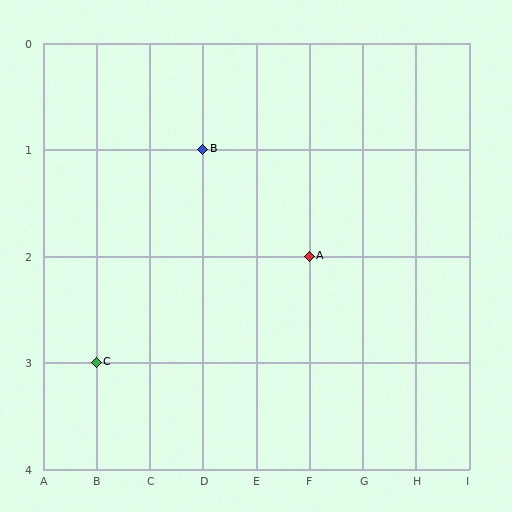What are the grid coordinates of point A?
Point A is at grid coordinates (F, 2).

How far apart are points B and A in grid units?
Points B and A are 2 columns and 1 row apart (about 2.2 grid units diagonally).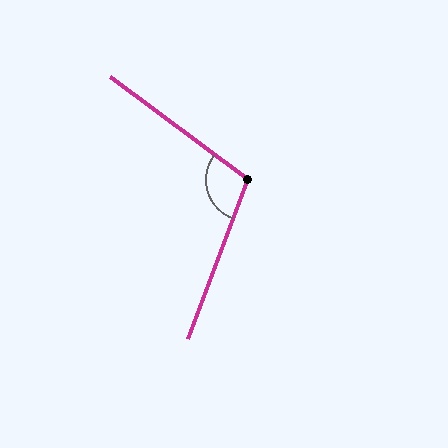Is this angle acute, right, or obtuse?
It is obtuse.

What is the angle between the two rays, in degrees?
Approximately 106 degrees.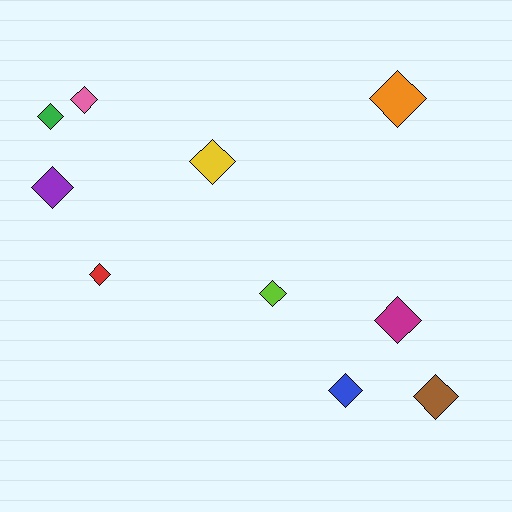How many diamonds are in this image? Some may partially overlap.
There are 10 diamonds.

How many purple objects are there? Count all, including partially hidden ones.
There is 1 purple object.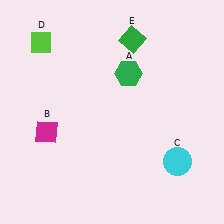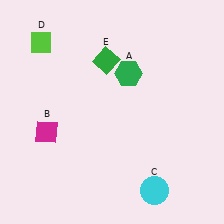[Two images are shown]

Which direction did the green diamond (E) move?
The green diamond (E) moved left.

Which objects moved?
The objects that moved are: the cyan circle (C), the green diamond (E).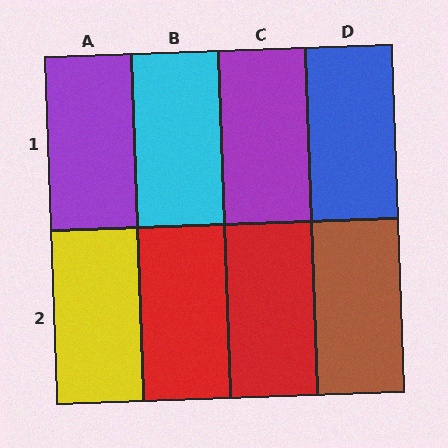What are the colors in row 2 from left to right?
Yellow, red, red, brown.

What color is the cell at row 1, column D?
Blue.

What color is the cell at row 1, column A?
Purple.